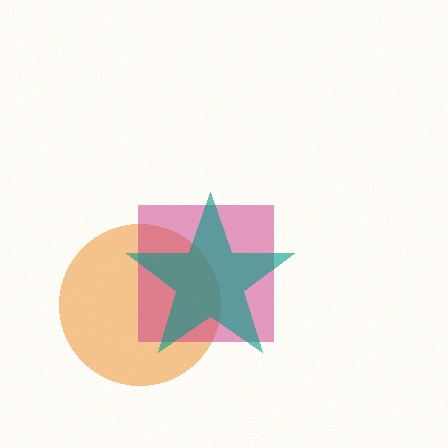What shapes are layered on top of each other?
The layered shapes are: an orange circle, a magenta square, a teal star.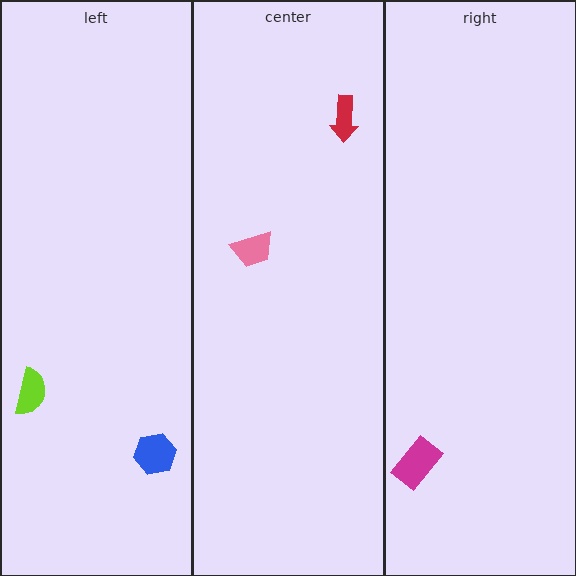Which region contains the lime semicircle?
The left region.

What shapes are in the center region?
The red arrow, the pink trapezoid.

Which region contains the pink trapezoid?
The center region.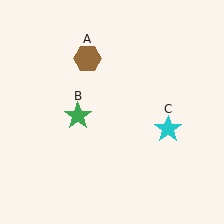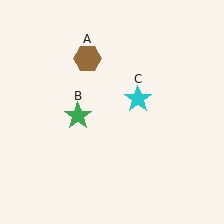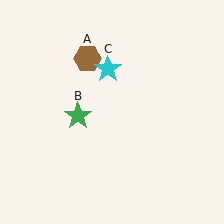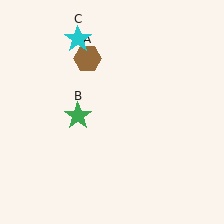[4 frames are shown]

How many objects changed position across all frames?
1 object changed position: cyan star (object C).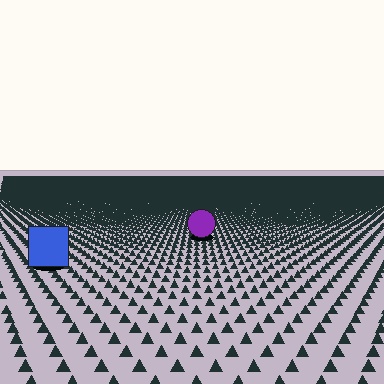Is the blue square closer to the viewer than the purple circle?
Yes. The blue square is closer — you can tell from the texture gradient: the ground texture is coarser near it.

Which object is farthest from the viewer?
The purple circle is farthest from the viewer. It appears smaller and the ground texture around it is denser.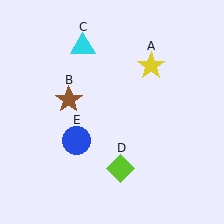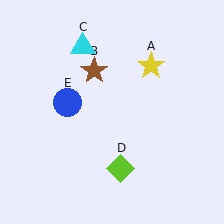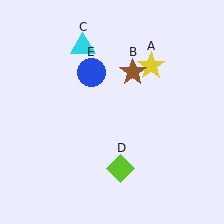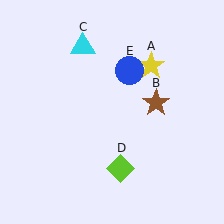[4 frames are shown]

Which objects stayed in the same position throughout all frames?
Yellow star (object A) and cyan triangle (object C) and lime diamond (object D) remained stationary.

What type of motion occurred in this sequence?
The brown star (object B), blue circle (object E) rotated clockwise around the center of the scene.